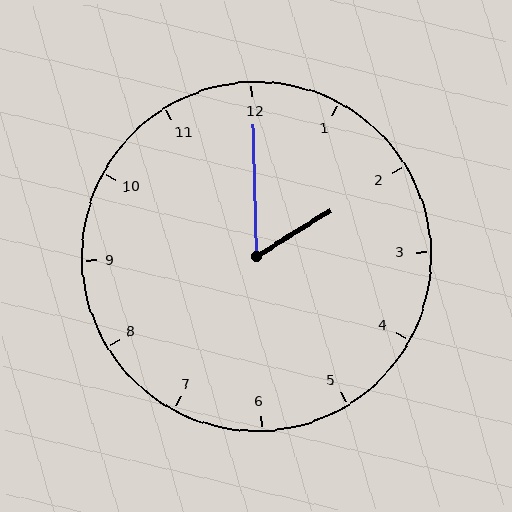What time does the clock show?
2:00.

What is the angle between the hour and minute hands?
Approximately 60 degrees.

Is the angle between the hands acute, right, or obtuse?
It is acute.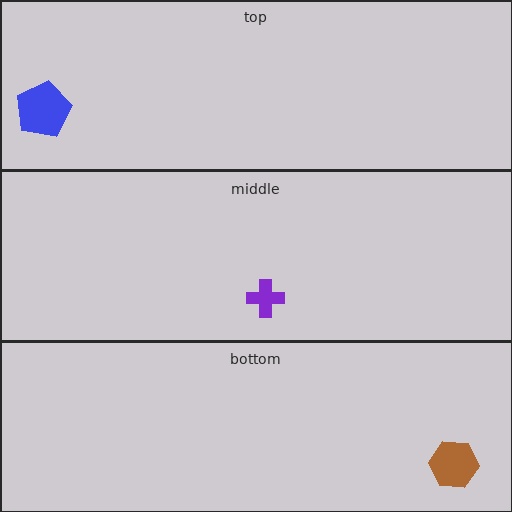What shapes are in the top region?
The blue pentagon.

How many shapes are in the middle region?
1.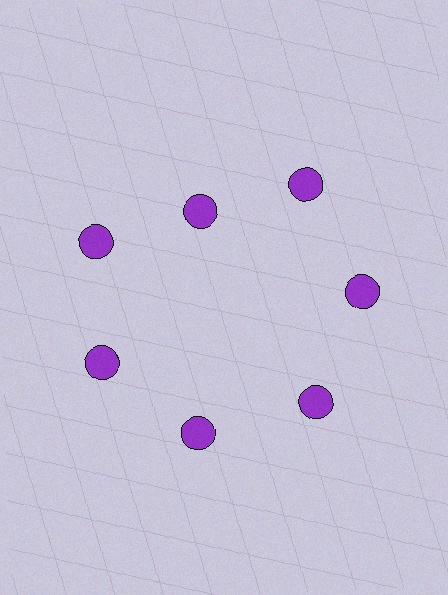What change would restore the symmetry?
The symmetry would be restored by moving it outward, back onto the ring so that all 7 circles sit at equal angles and equal distance from the center.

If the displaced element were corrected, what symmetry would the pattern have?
It would have 7-fold rotational symmetry — the pattern would map onto itself every 51 degrees.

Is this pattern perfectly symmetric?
No. The 7 purple circles are arranged in a ring, but one element near the 12 o'clock position is pulled inward toward the center, breaking the 7-fold rotational symmetry.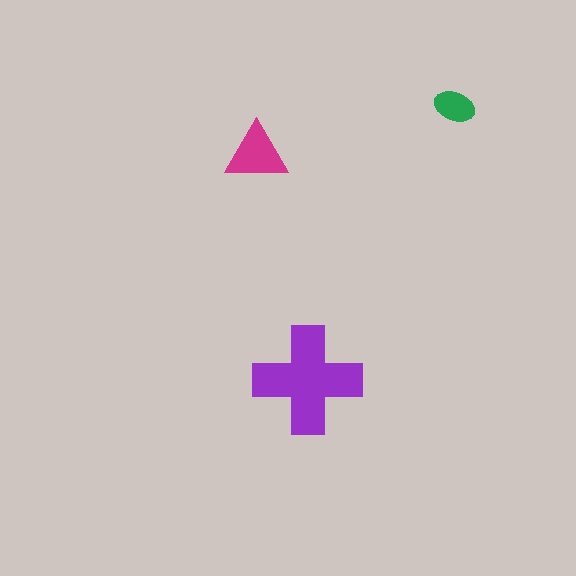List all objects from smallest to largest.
The green ellipse, the magenta triangle, the purple cross.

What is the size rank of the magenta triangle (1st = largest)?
2nd.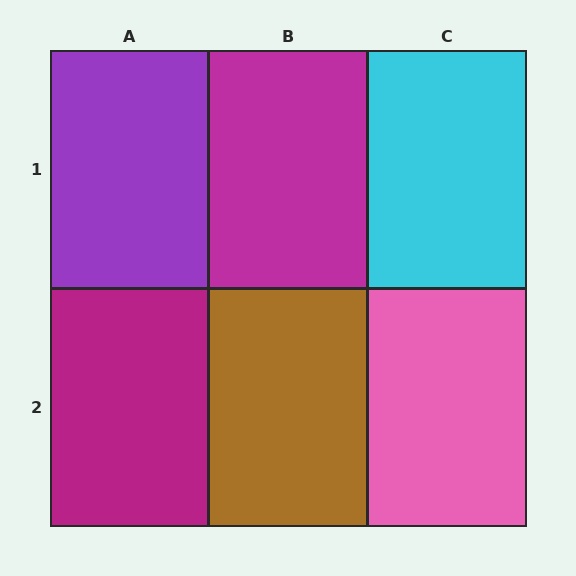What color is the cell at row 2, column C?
Pink.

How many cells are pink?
1 cell is pink.